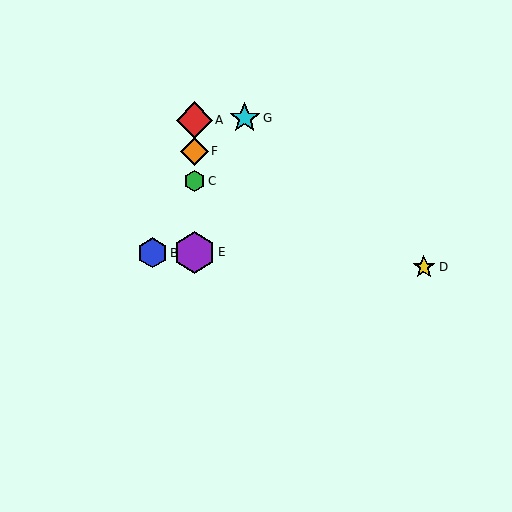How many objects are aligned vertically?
4 objects (A, C, E, F) are aligned vertically.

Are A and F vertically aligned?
Yes, both are at x≈194.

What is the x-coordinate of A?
Object A is at x≈194.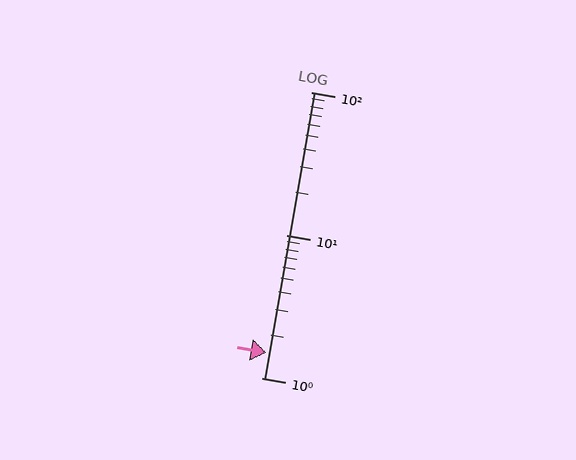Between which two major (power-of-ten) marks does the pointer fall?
The pointer is between 1 and 10.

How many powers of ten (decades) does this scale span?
The scale spans 2 decades, from 1 to 100.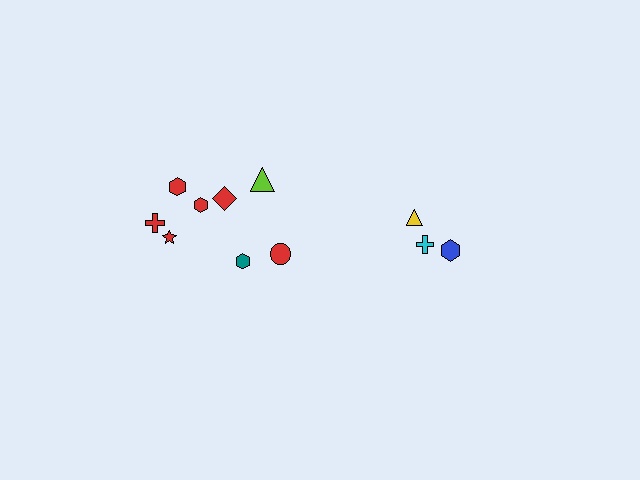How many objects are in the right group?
There are 3 objects.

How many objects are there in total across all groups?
There are 11 objects.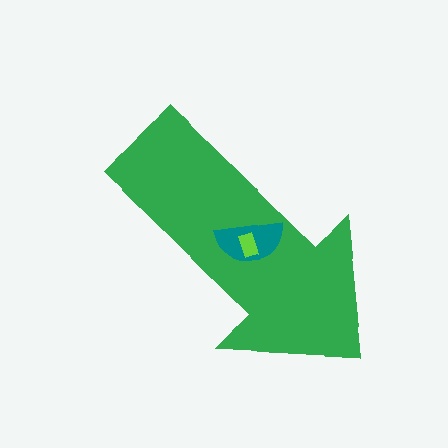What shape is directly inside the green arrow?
The teal semicircle.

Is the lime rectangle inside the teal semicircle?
Yes.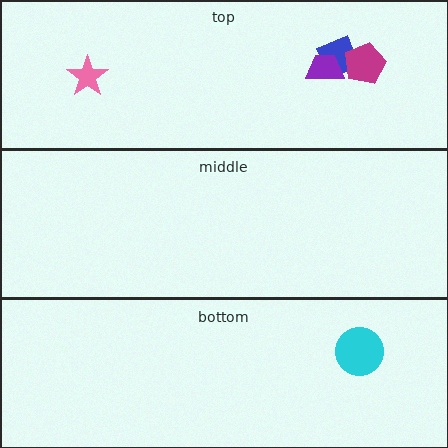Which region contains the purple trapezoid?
The top region.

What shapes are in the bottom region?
The cyan circle.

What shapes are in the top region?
The blue diamond, the purple trapezoid, the magenta pentagon, the pink star.